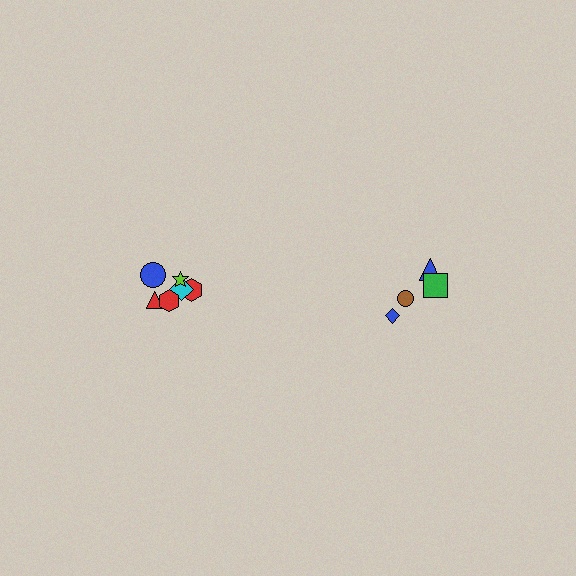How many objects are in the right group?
There are 4 objects.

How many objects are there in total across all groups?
There are 10 objects.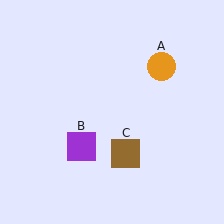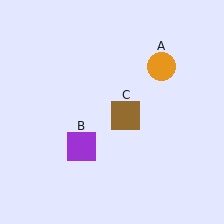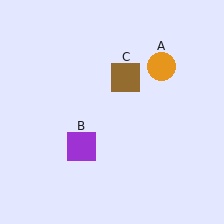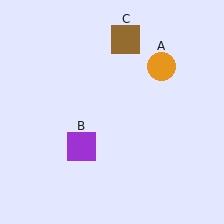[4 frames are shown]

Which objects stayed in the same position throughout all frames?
Orange circle (object A) and purple square (object B) remained stationary.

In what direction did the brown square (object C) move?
The brown square (object C) moved up.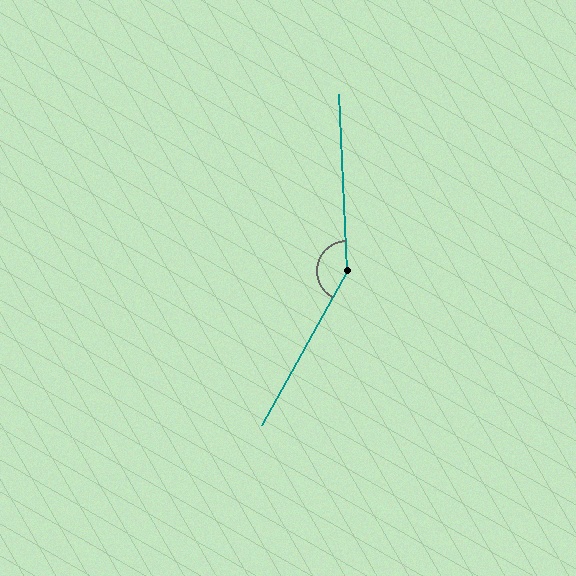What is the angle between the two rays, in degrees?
Approximately 148 degrees.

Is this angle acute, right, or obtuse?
It is obtuse.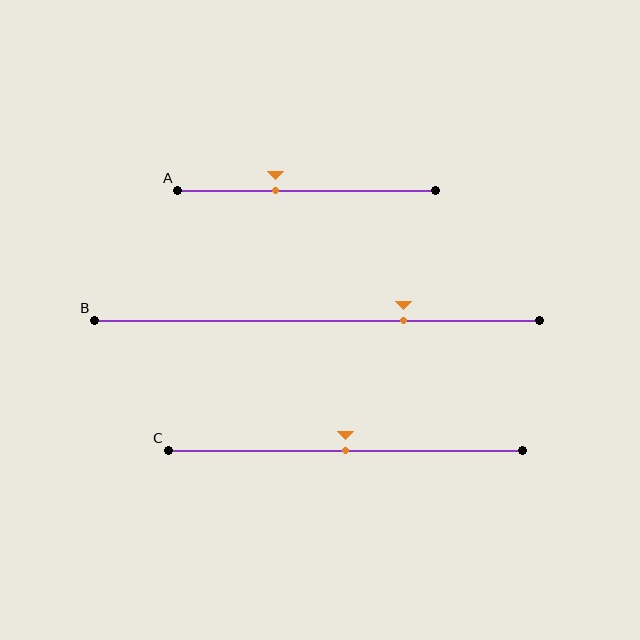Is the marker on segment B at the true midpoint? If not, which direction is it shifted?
No, the marker on segment B is shifted to the right by about 19% of the segment length.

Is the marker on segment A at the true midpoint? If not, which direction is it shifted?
No, the marker on segment A is shifted to the left by about 12% of the segment length.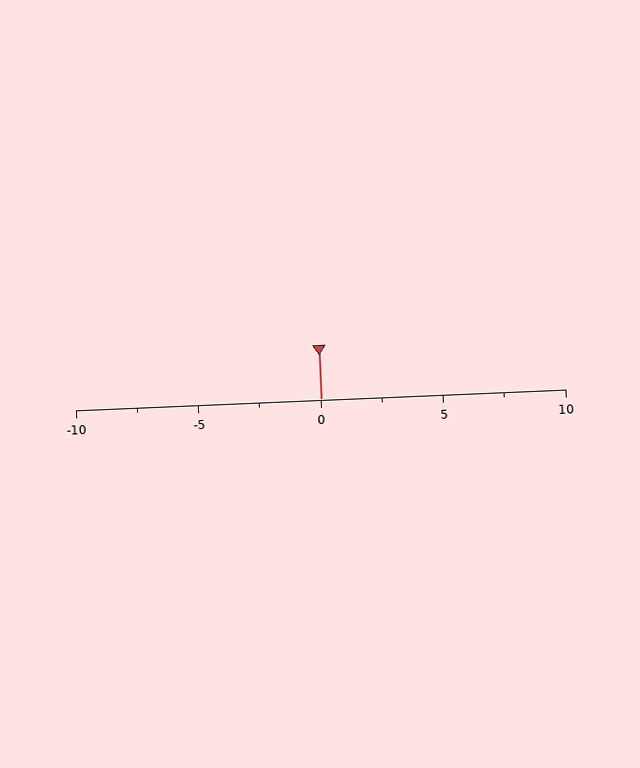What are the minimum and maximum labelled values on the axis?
The axis runs from -10 to 10.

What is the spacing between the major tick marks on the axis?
The major ticks are spaced 5 apart.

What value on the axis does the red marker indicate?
The marker indicates approximately 0.